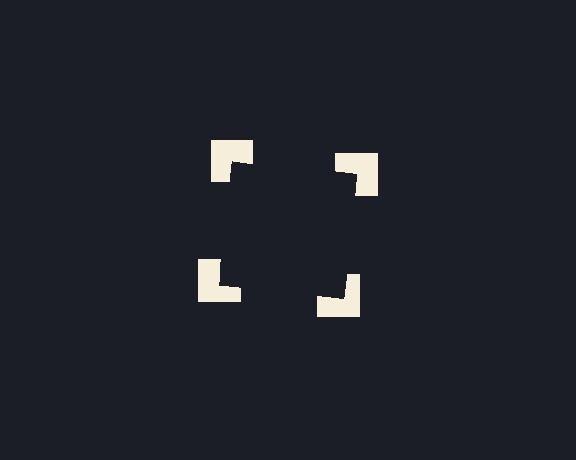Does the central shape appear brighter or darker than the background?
It typically appears slightly darker than the background, even though no actual brightness change is drawn.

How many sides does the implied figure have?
4 sides.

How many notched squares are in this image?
There are 4 — one at each vertex of the illusory square.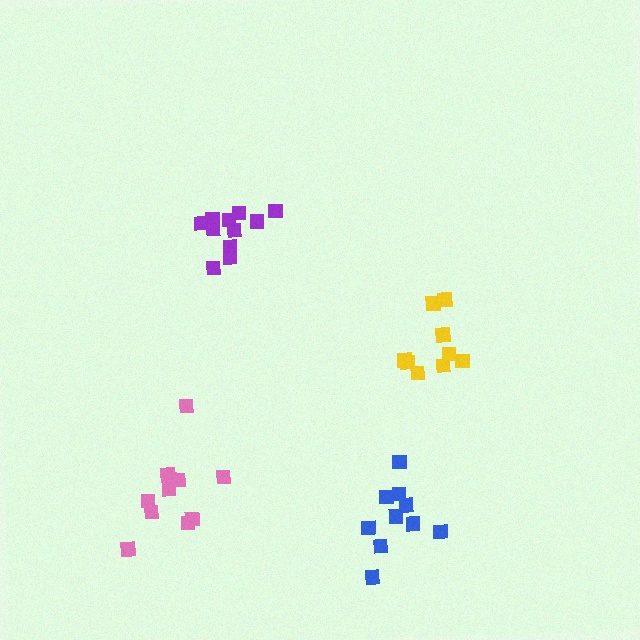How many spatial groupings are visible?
There are 4 spatial groupings.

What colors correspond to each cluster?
The clusters are colored: pink, blue, purple, yellow.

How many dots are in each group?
Group 1: 11 dots, Group 2: 10 dots, Group 3: 11 dots, Group 4: 9 dots (41 total).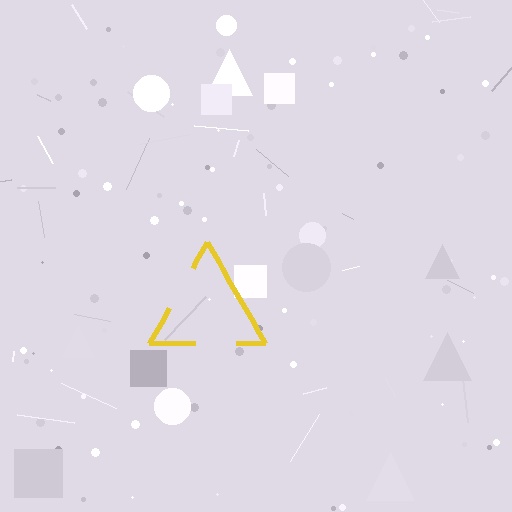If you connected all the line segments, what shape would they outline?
They would outline a triangle.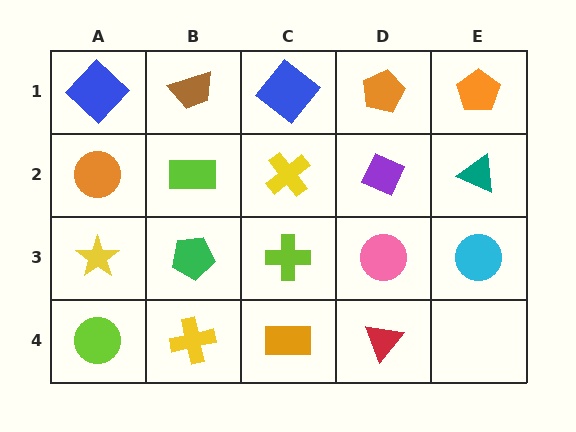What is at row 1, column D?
An orange pentagon.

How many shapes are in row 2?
5 shapes.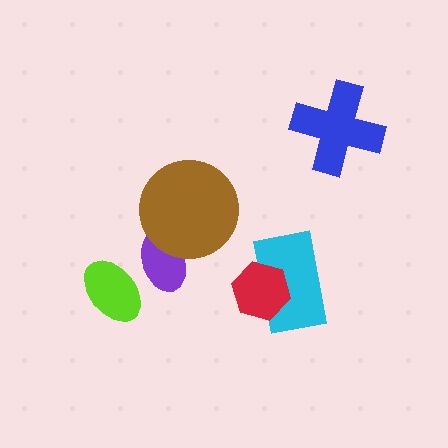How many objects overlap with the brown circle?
1 object overlaps with the brown circle.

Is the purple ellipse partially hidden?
Yes, it is partially covered by another shape.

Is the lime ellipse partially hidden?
Yes, it is partially covered by another shape.